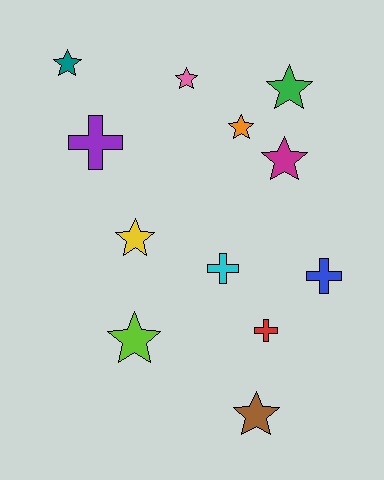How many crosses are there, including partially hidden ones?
There are 4 crosses.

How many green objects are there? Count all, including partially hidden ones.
There is 1 green object.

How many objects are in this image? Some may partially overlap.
There are 12 objects.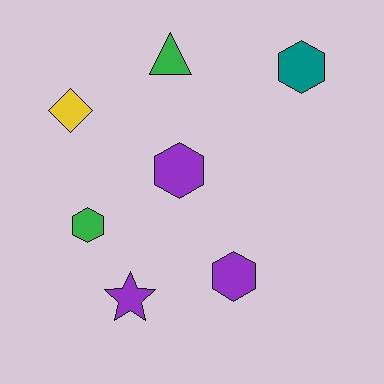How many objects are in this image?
There are 7 objects.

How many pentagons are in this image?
There are no pentagons.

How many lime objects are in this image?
There are no lime objects.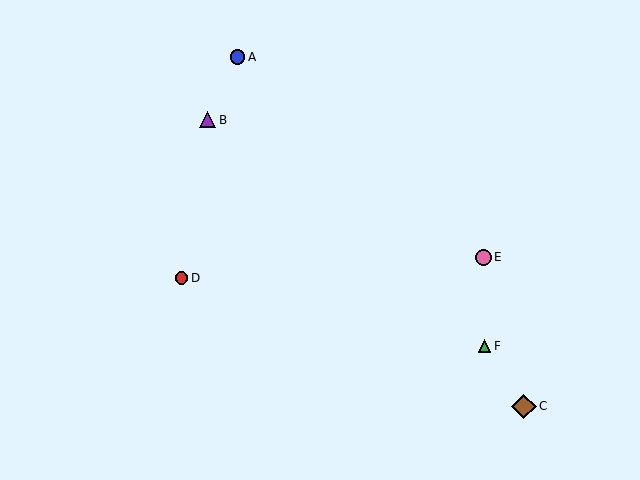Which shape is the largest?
The brown diamond (labeled C) is the largest.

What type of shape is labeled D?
Shape D is a red circle.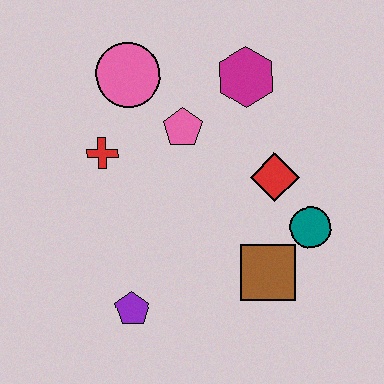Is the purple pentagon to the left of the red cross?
No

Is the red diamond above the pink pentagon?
No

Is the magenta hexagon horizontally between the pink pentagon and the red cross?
No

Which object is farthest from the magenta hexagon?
The purple pentagon is farthest from the magenta hexagon.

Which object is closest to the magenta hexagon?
The pink pentagon is closest to the magenta hexagon.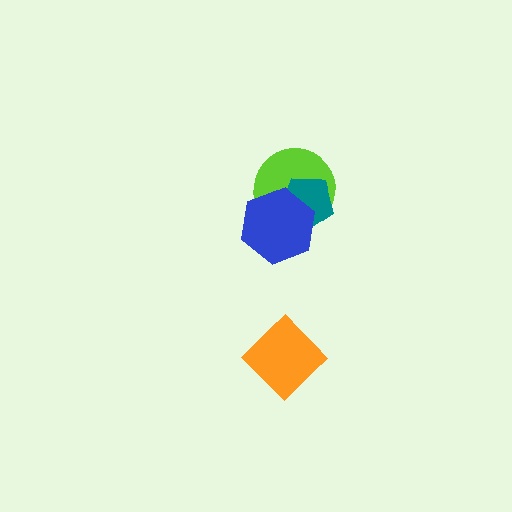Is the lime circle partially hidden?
Yes, it is partially covered by another shape.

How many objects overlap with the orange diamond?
0 objects overlap with the orange diamond.